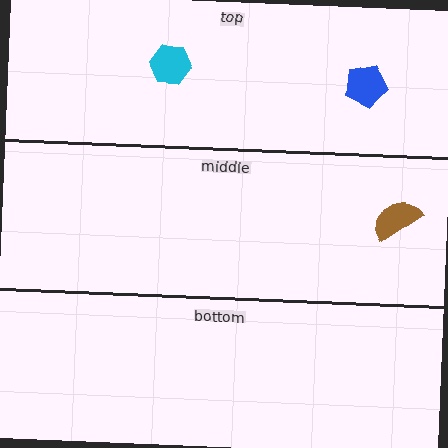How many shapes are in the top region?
2.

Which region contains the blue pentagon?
The top region.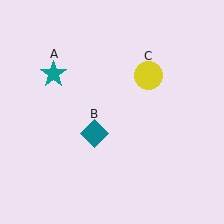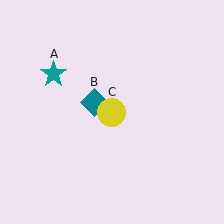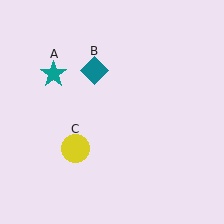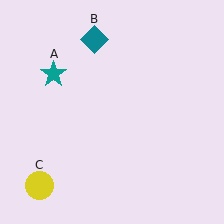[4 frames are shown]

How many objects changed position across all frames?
2 objects changed position: teal diamond (object B), yellow circle (object C).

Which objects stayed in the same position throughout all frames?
Teal star (object A) remained stationary.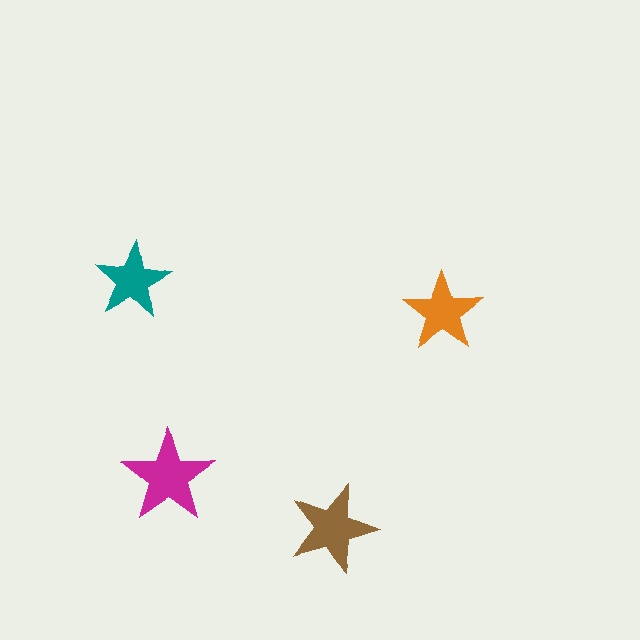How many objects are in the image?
There are 4 objects in the image.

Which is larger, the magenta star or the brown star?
The magenta one.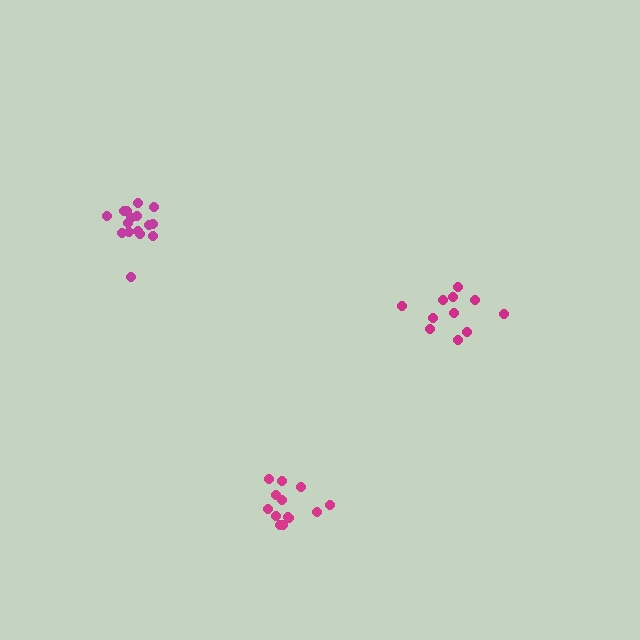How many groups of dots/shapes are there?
There are 3 groups.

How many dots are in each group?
Group 1: 16 dots, Group 2: 11 dots, Group 3: 13 dots (40 total).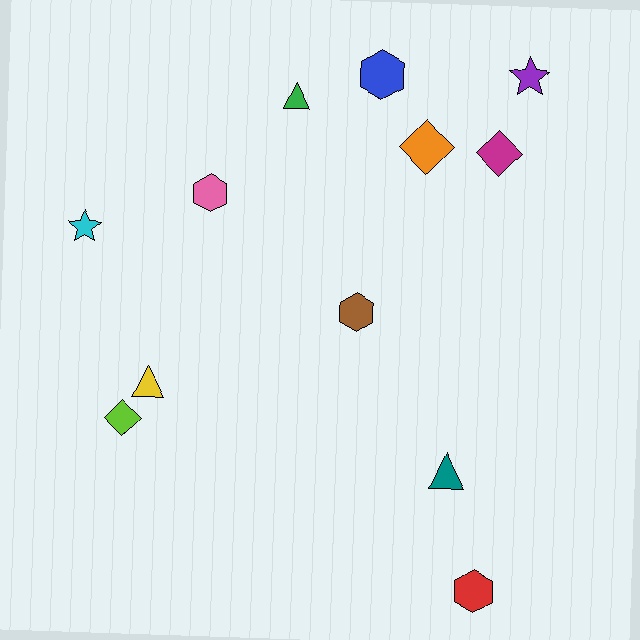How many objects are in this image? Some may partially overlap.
There are 12 objects.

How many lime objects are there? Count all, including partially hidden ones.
There is 1 lime object.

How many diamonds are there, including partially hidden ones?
There are 3 diamonds.